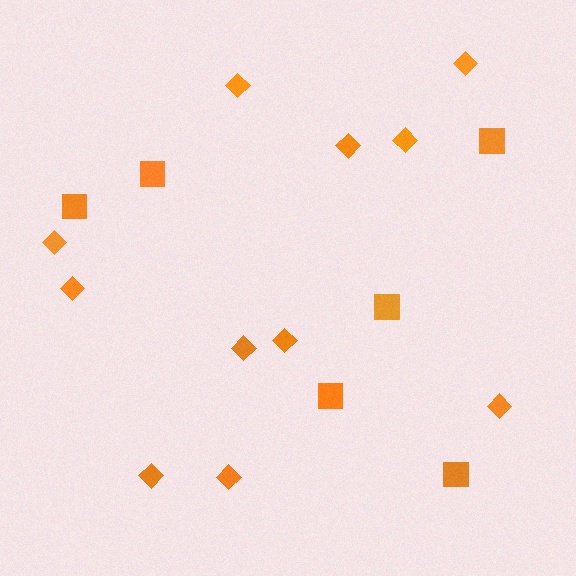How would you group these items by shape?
There are 2 groups: one group of diamonds (11) and one group of squares (6).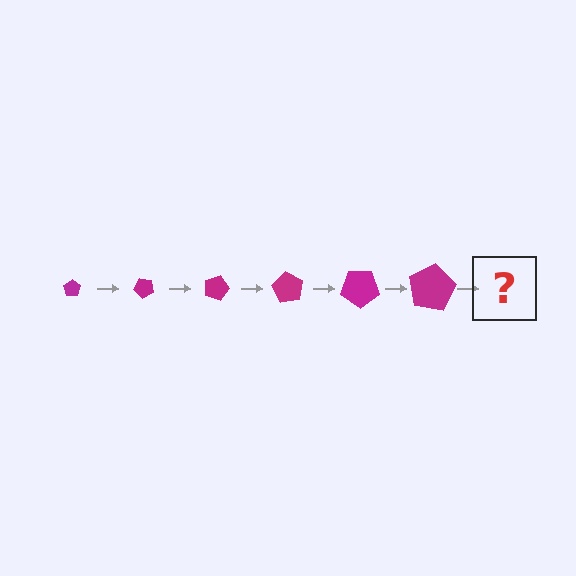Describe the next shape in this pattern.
It should be a pentagon, larger than the previous one and rotated 270 degrees from the start.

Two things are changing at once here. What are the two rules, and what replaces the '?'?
The two rules are that the pentagon grows larger each step and it rotates 45 degrees each step. The '?' should be a pentagon, larger than the previous one and rotated 270 degrees from the start.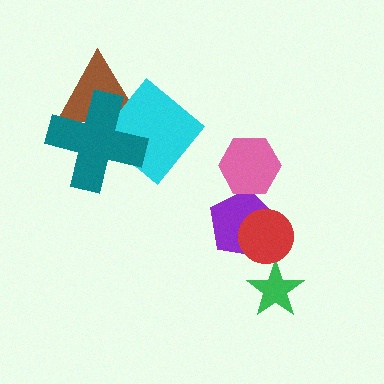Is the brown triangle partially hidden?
Yes, it is partially covered by another shape.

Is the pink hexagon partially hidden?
No, no other shape covers it.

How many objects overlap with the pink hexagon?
1 object overlaps with the pink hexagon.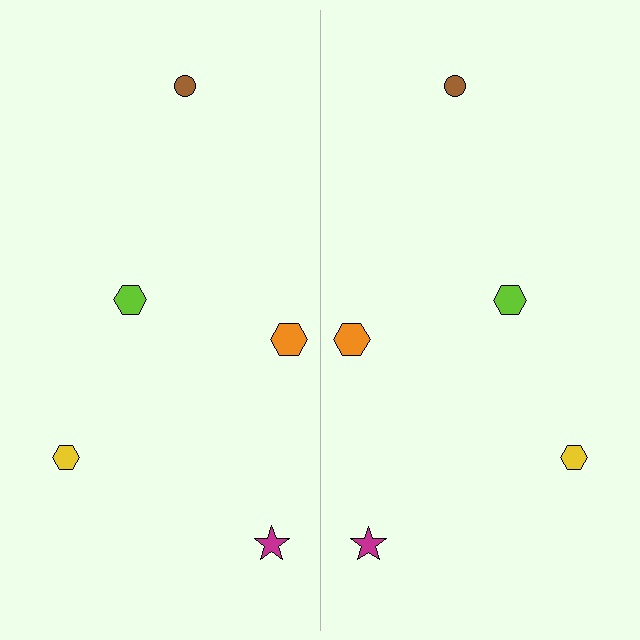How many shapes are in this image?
There are 10 shapes in this image.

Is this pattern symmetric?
Yes, this pattern has bilateral (reflection) symmetry.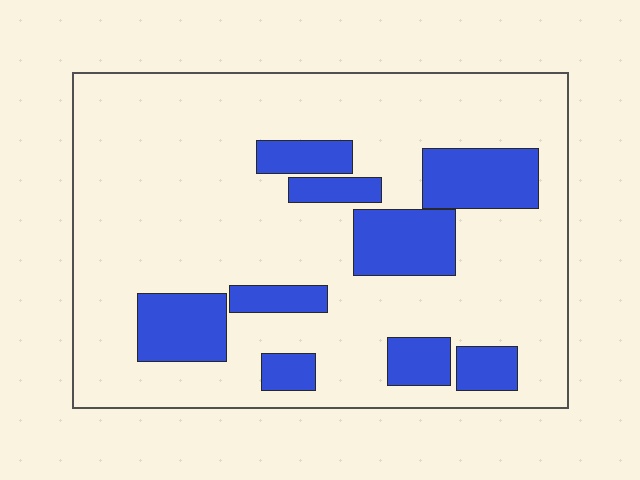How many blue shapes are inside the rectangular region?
9.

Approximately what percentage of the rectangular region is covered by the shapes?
Approximately 20%.